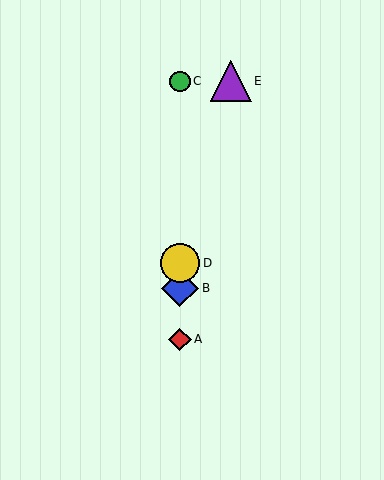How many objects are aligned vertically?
4 objects (A, B, C, D) are aligned vertically.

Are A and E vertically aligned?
No, A is at x≈180 and E is at x≈231.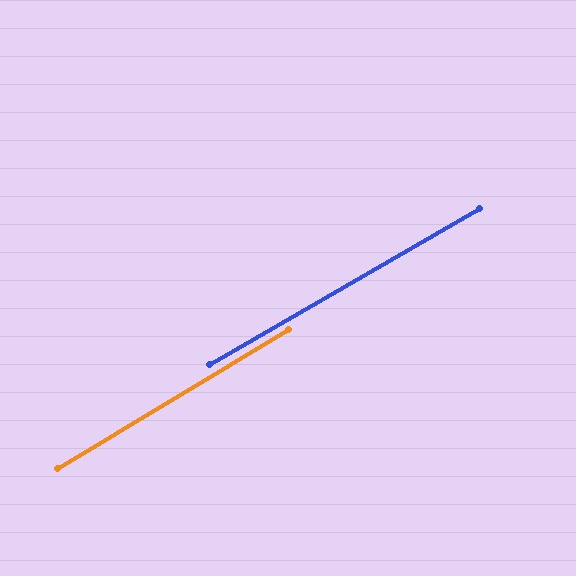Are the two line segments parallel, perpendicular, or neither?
Parallel — their directions differ by only 1.0°.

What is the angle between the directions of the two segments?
Approximately 1 degree.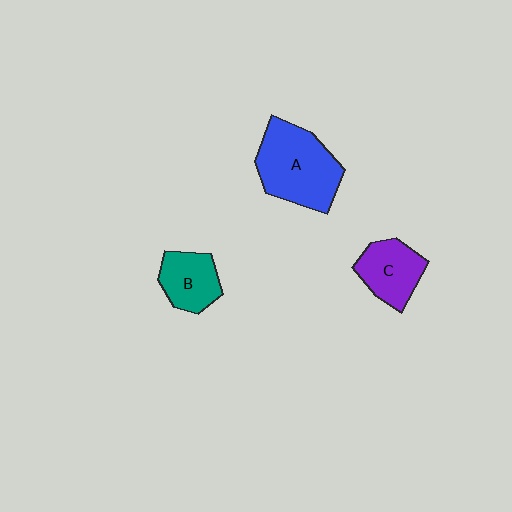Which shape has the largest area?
Shape A (blue).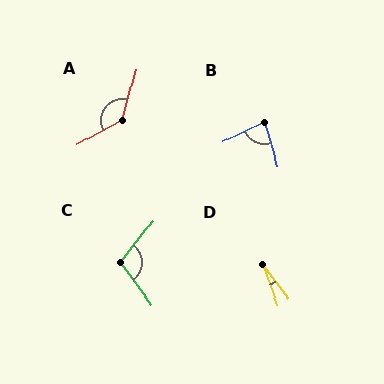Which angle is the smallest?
D, at approximately 17 degrees.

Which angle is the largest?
A, at approximately 134 degrees.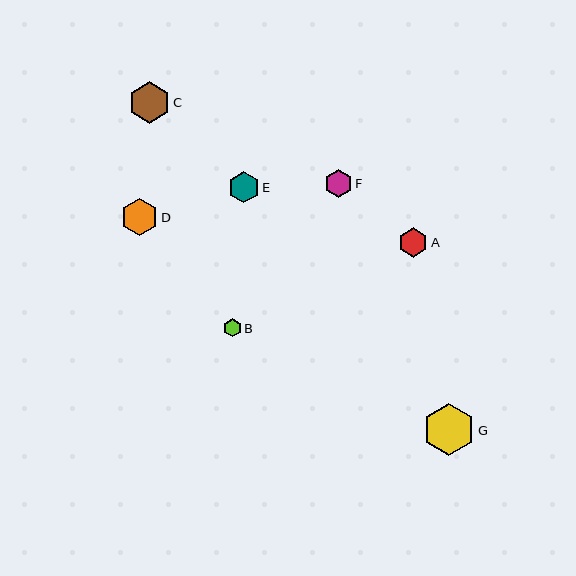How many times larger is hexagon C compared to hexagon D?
Hexagon C is approximately 1.1 times the size of hexagon D.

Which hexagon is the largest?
Hexagon G is the largest with a size of approximately 52 pixels.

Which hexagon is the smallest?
Hexagon B is the smallest with a size of approximately 18 pixels.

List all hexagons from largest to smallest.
From largest to smallest: G, C, D, E, A, F, B.